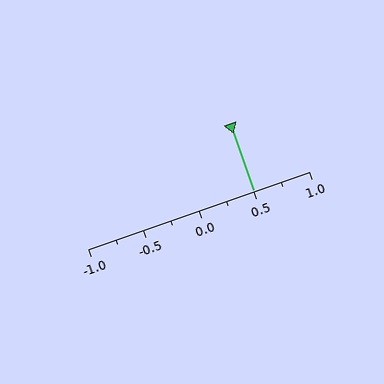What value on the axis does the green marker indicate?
The marker indicates approximately 0.5.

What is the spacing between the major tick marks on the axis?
The major ticks are spaced 0.5 apart.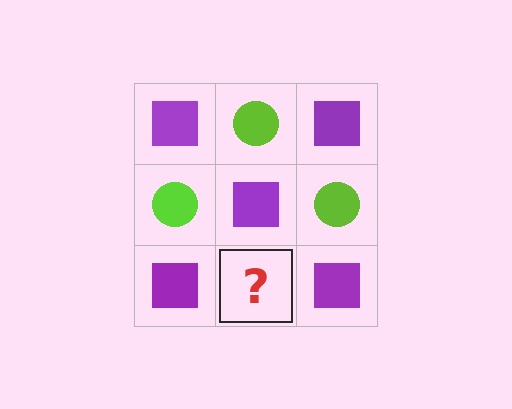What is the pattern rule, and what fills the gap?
The rule is that it alternates purple square and lime circle in a checkerboard pattern. The gap should be filled with a lime circle.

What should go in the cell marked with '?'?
The missing cell should contain a lime circle.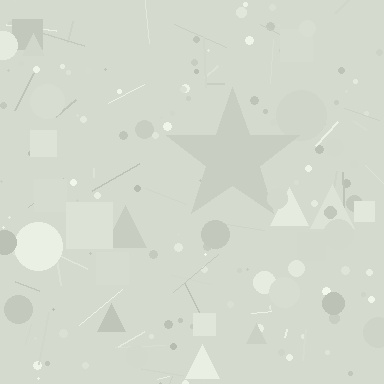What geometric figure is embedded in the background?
A star is embedded in the background.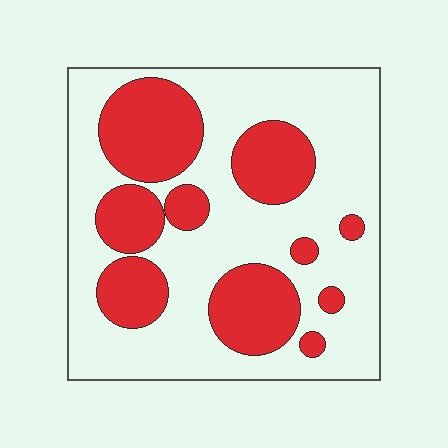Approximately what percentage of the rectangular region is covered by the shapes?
Approximately 35%.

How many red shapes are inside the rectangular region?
10.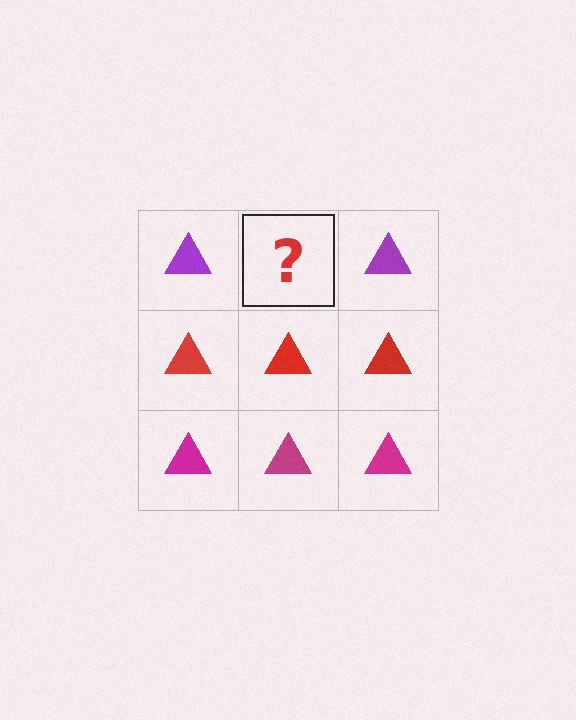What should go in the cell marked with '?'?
The missing cell should contain a purple triangle.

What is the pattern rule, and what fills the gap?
The rule is that each row has a consistent color. The gap should be filled with a purple triangle.